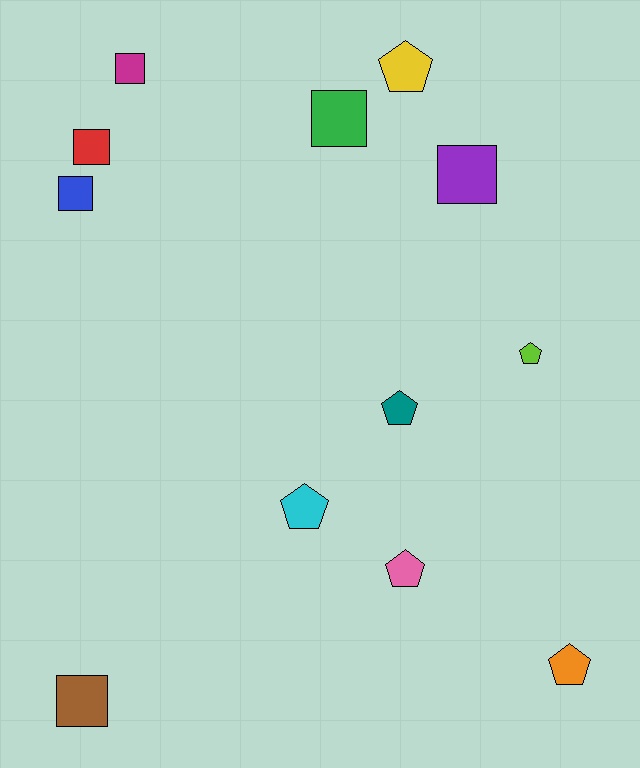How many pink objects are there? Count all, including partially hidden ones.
There is 1 pink object.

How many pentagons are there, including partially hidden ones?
There are 6 pentagons.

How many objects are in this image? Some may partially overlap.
There are 12 objects.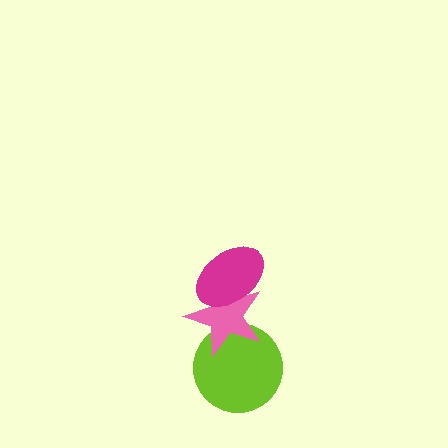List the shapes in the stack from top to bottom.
From top to bottom: the magenta ellipse, the pink star, the lime circle.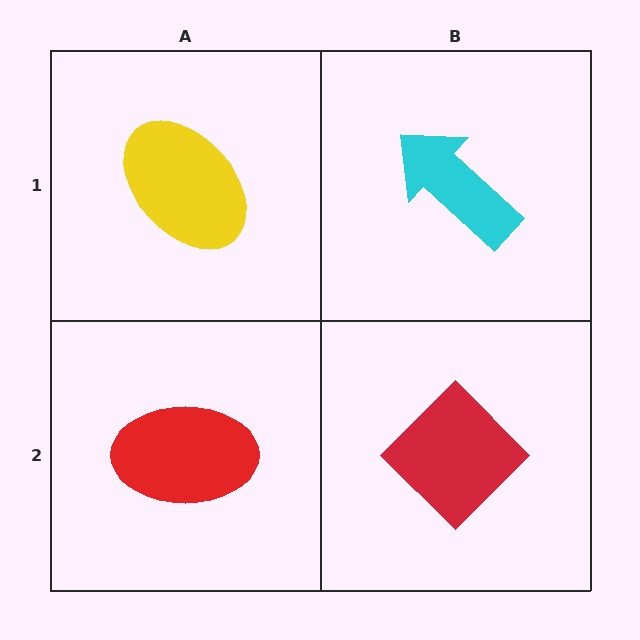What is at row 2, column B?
A red diamond.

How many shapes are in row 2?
2 shapes.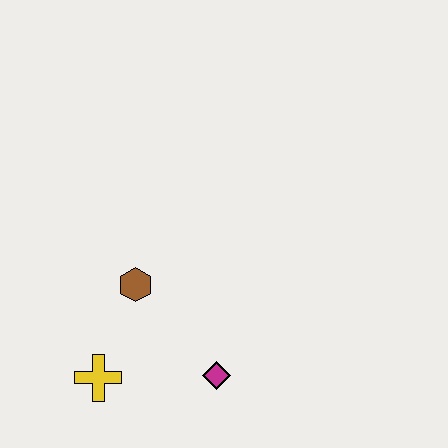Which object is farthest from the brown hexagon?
The magenta diamond is farthest from the brown hexagon.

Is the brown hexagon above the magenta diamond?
Yes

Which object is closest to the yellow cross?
The brown hexagon is closest to the yellow cross.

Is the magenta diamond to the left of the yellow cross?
No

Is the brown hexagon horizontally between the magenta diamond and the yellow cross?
Yes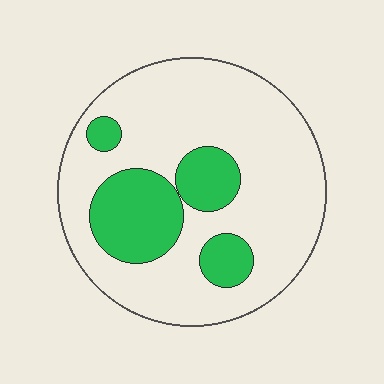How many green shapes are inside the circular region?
4.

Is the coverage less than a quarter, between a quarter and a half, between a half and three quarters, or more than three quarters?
Less than a quarter.